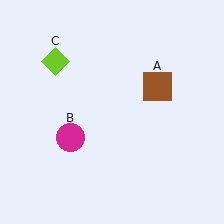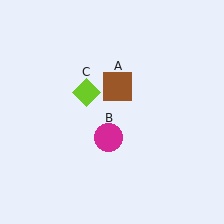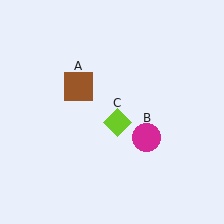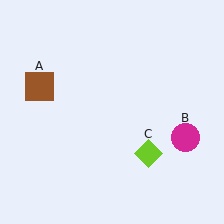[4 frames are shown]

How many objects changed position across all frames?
3 objects changed position: brown square (object A), magenta circle (object B), lime diamond (object C).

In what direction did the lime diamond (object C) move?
The lime diamond (object C) moved down and to the right.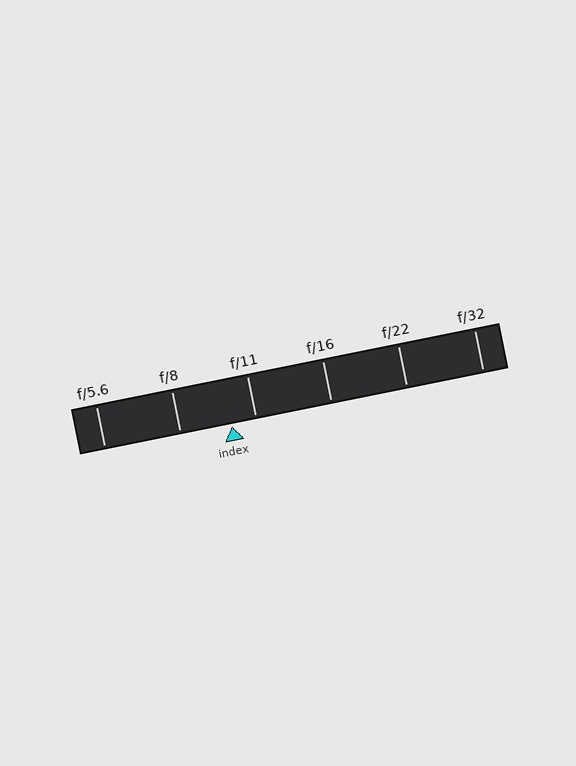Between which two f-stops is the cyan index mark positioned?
The index mark is between f/8 and f/11.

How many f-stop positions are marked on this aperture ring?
There are 6 f-stop positions marked.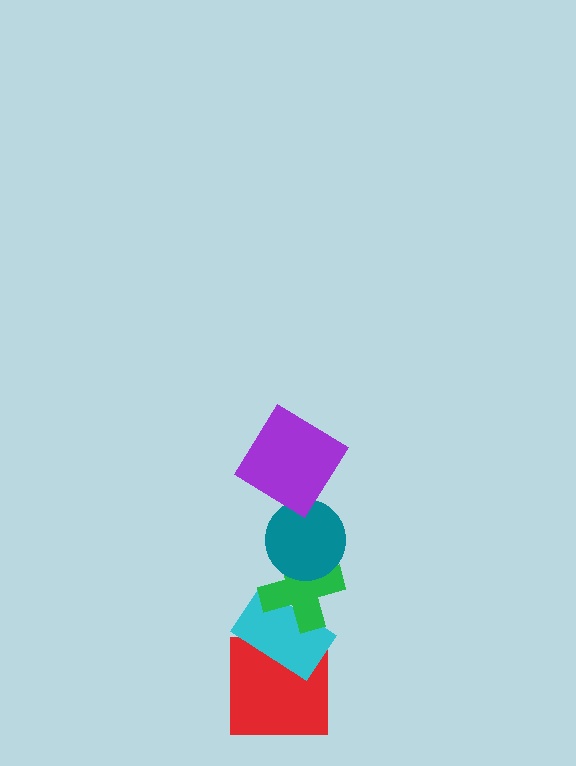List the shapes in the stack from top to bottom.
From top to bottom: the purple diamond, the teal circle, the green cross, the cyan rectangle, the red square.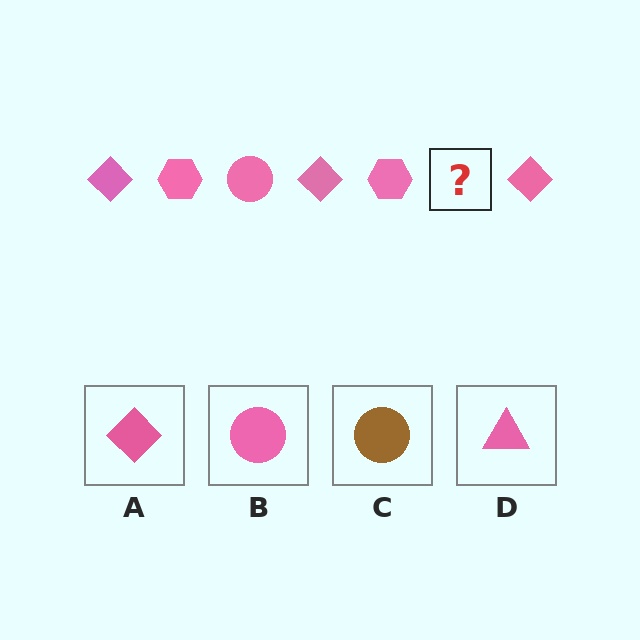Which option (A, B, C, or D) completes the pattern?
B.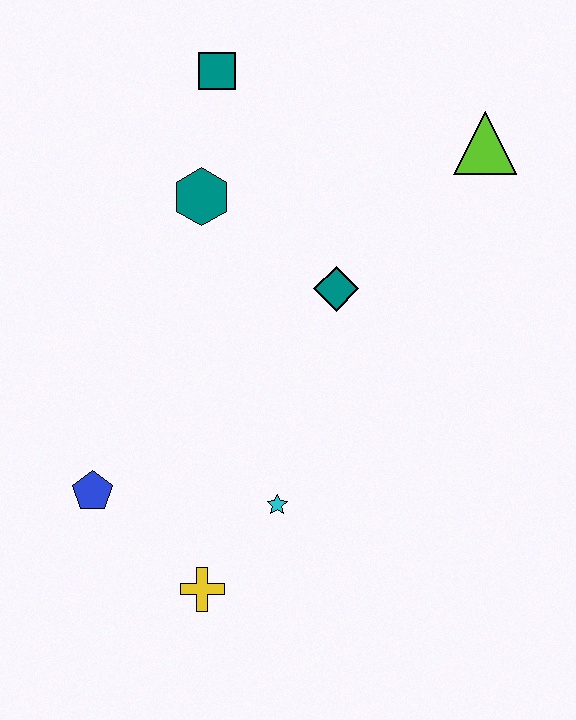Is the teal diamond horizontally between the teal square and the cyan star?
No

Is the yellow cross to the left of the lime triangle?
Yes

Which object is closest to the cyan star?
The yellow cross is closest to the cyan star.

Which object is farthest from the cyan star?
The teal square is farthest from the cyan star.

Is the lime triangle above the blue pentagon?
Yes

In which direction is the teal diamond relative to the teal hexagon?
The teal diamond is to the right of the teal hexagon.